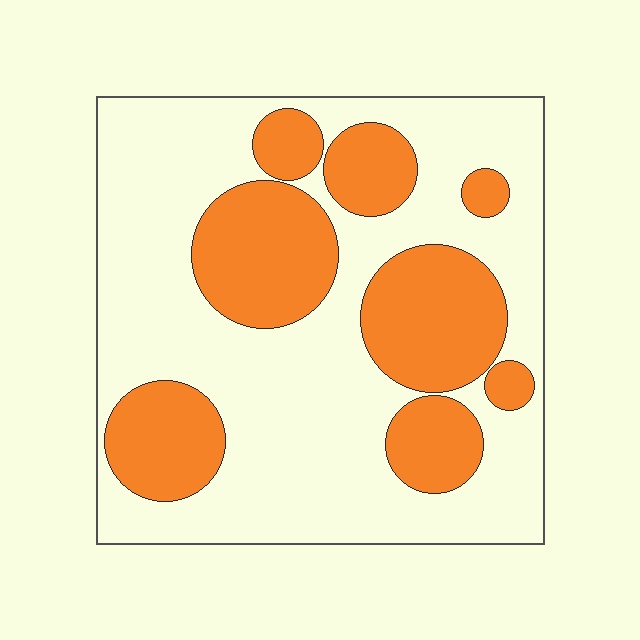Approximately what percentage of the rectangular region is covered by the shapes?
Approximately 35%.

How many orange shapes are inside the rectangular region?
8.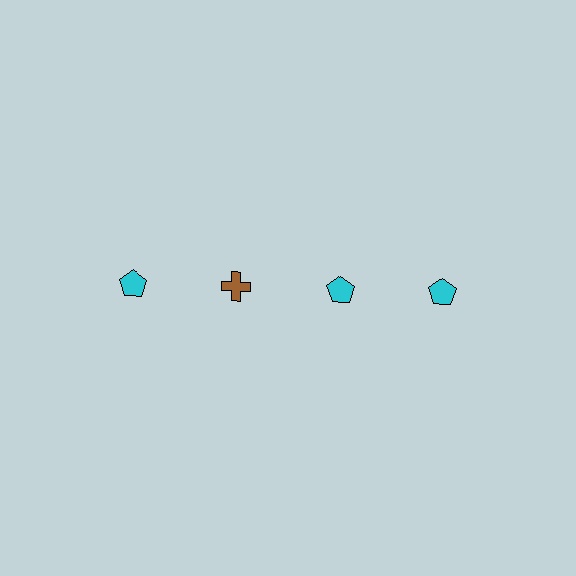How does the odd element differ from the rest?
It differs in both color (brown instead of cyan) and shape (cross instead of pentagon).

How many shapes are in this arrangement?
There are 4 shapes arranged in a grid pattern.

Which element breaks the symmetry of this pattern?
The brown cross in the top row, second from left column breaks the symmetry. All other shapes are cyan pentagons.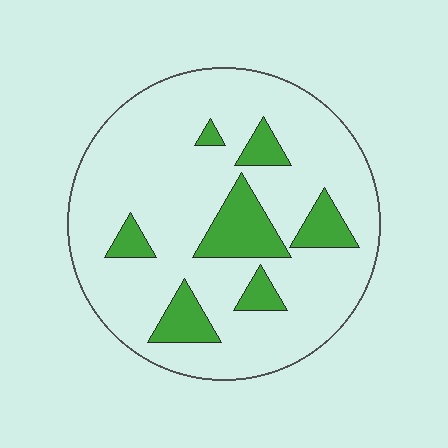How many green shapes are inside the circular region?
7.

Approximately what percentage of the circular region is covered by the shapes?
Approximately 15%.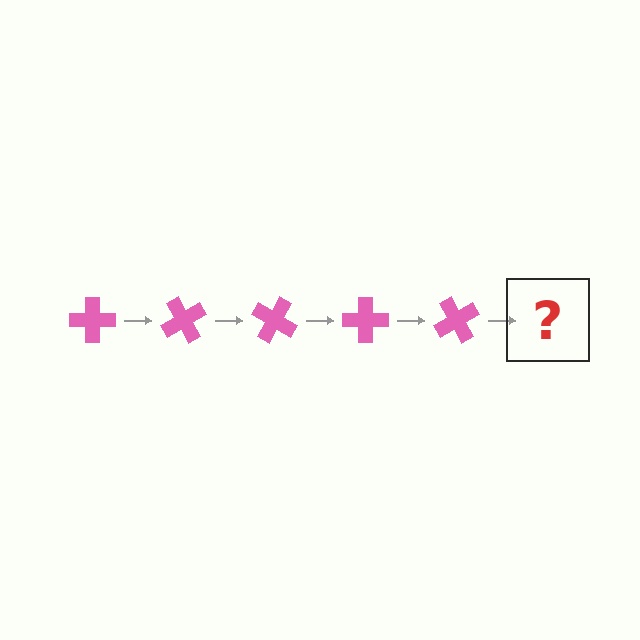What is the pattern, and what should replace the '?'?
The pattern is that the cross rotates 60 degrees each step. The '?' should be a pink cross rotated 300 degrees.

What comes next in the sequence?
The next element should be a pink cross rotated 300 degrees.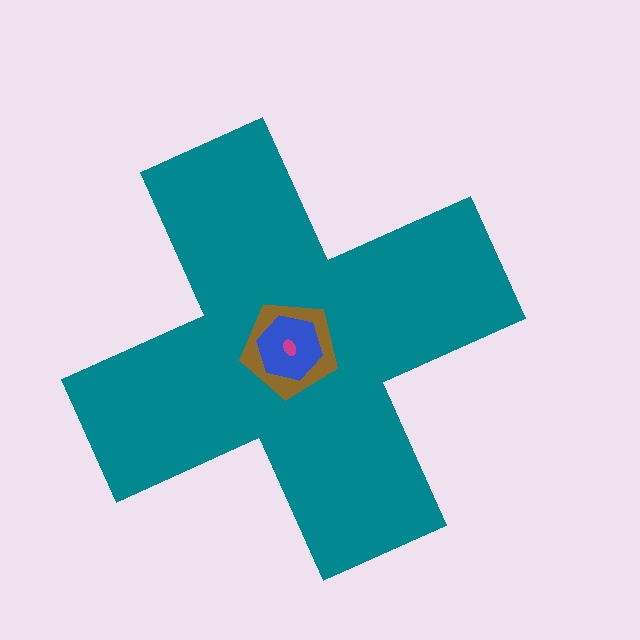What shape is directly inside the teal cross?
The brown pentagon.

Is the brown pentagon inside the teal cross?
Yes.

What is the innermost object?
The magenta ellipse.